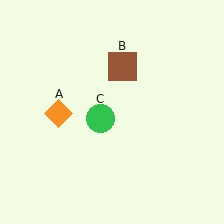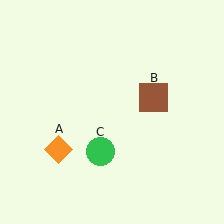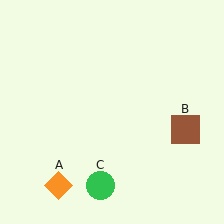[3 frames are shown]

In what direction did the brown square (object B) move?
The brown square (object B) moved down and to the right.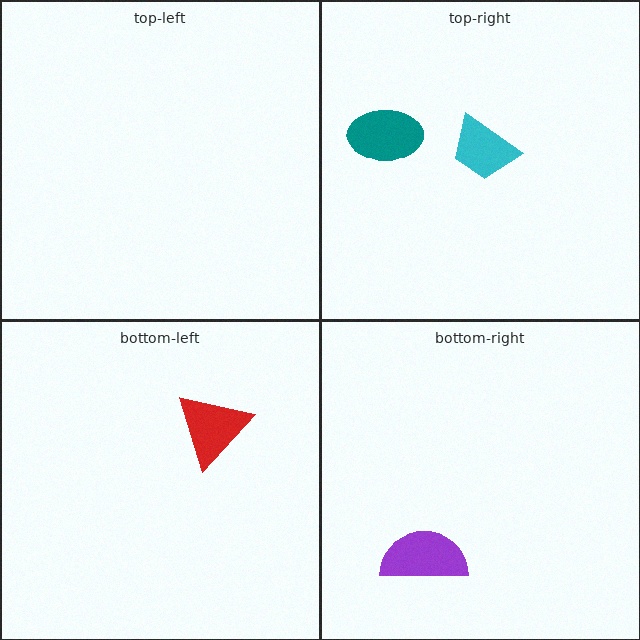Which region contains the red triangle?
The bottom-left region.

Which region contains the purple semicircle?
The bottom-right region.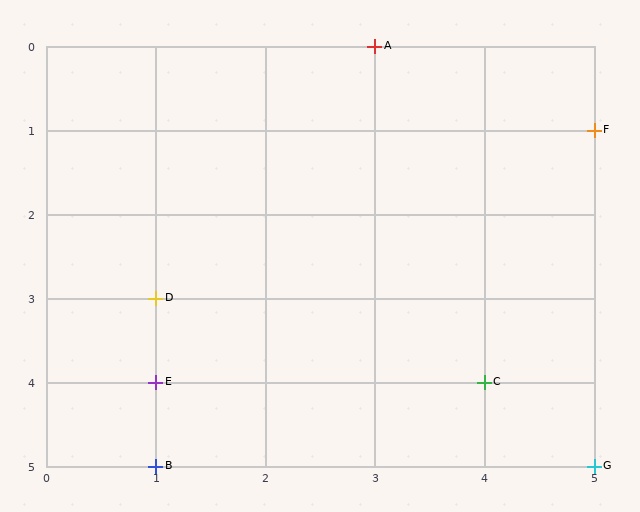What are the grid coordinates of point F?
Point F is at grid coordinates (5, 1).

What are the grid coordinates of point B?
Point B is at grid coordinates (1, 5).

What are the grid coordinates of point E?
Point E is at grid coordinates (1, 4).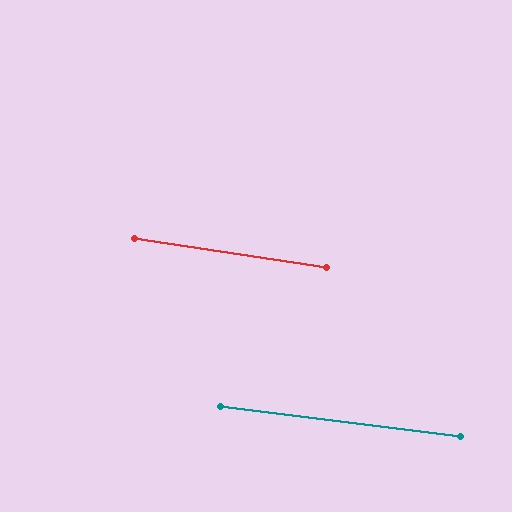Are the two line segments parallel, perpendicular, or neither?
Parallel — their directions differ by only 1.3°.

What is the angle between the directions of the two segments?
Approximately 1 degree.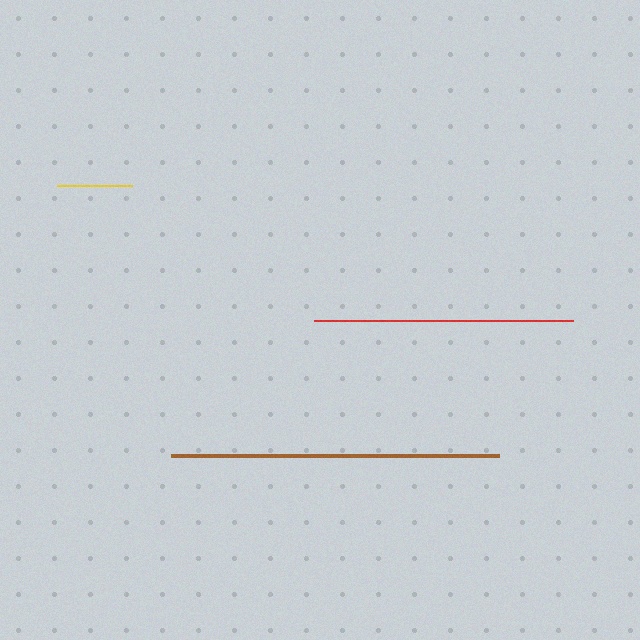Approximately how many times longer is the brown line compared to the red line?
The brown line is approximately 1.3 times the length of the red line.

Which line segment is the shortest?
The yellow line is the shortest at approximately 75 pixels.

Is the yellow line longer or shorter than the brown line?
The brown line is longer than the yellow line.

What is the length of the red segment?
The red segment is approximately 259 pixels long.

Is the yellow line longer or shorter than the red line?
The red line is longer than the yellow line.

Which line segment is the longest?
The brown line is the longest at approximately 328 pixels.